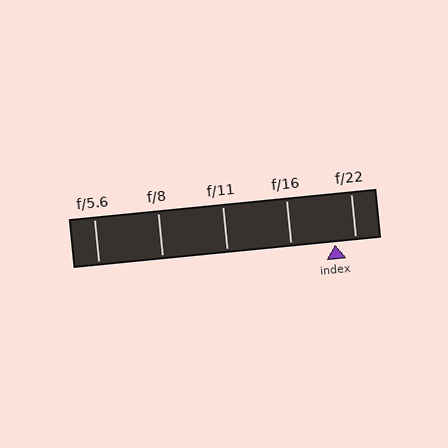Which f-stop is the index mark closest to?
The index mark is closest to f/22.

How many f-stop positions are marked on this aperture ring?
There are 5 f-stop positions marked.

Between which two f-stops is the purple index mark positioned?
The index mark is between f/16 and f/22.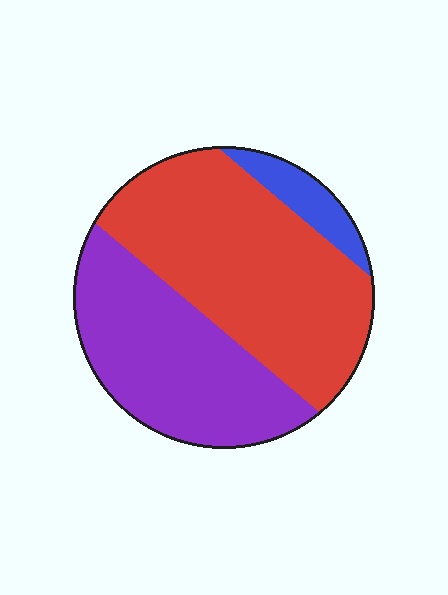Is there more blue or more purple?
Purple.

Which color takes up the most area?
Red, at roughly 55%.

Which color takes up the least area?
Blue, at roughly 10%.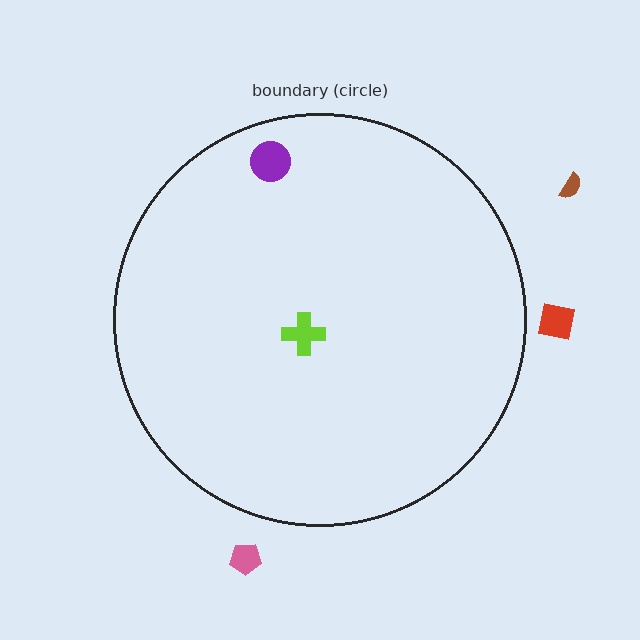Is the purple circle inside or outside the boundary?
Inside.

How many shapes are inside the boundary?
2 inside, 3 outside.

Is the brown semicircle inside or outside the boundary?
Outside.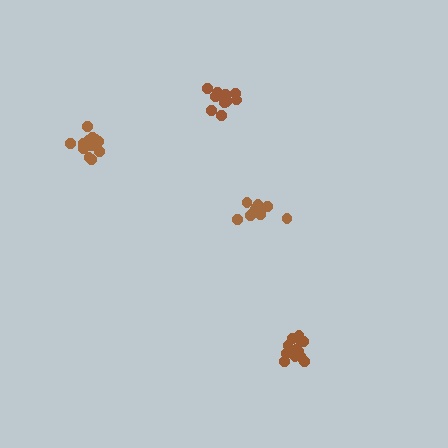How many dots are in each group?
Group 1: 12 dots, Group 2: 12 dots, Group 3: 11 dots, Group 4: 14 dots (49 total).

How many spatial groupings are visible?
There are 4 spatial groupings.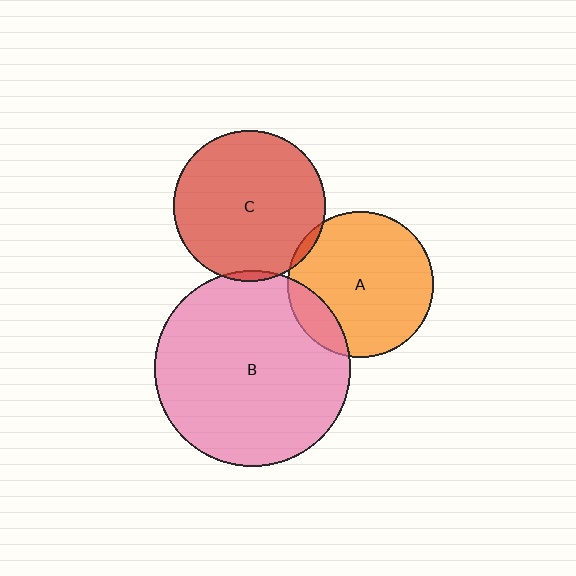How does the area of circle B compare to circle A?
Approximately 1.8 times.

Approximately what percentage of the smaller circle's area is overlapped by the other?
Approximately 5%.